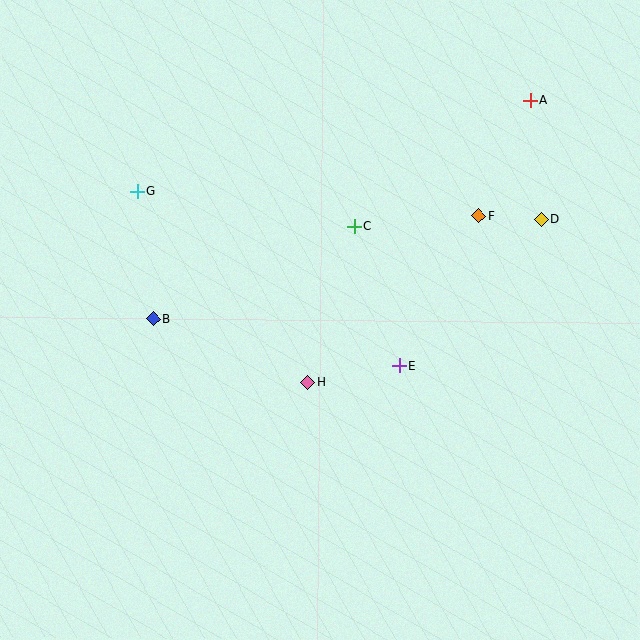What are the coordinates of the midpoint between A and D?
The midpoint between A and D is at (536, 160).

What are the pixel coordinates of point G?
Point G is at (137, 192).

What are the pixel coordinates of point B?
Point B is at (153, 319).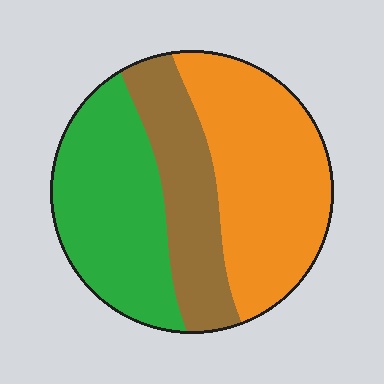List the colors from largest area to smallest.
From largest to smallest: orange, green, brown.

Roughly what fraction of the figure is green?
Green covers around 35% of the figure.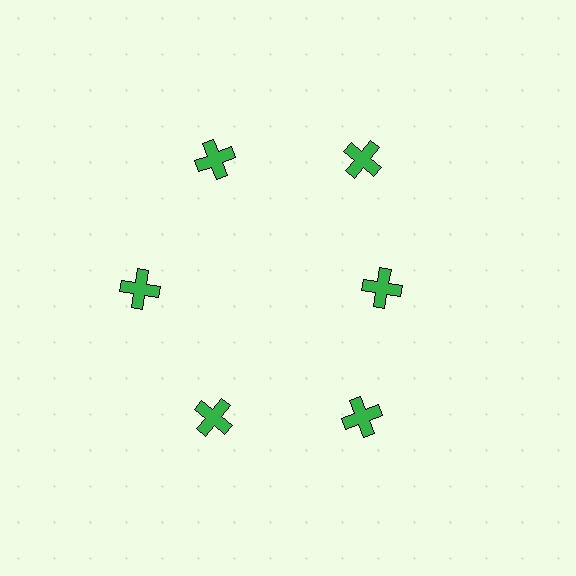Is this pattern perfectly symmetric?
No. The 6 green crosses are arranged in a ring, but one element near the 3 o'clock position is pulled inward toward the center, breaking the 6-fold rotational symmetry.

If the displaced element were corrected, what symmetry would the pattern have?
It would have 6-fold rotational symmetry — the pattern would map onto itself every 60 degrees.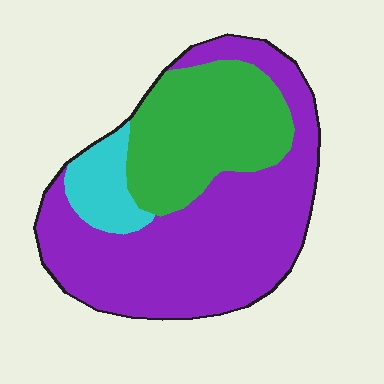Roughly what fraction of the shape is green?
Green takes up between a sixth and a third of the shape.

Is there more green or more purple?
Purple.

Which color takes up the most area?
Purple, at roughly 60%.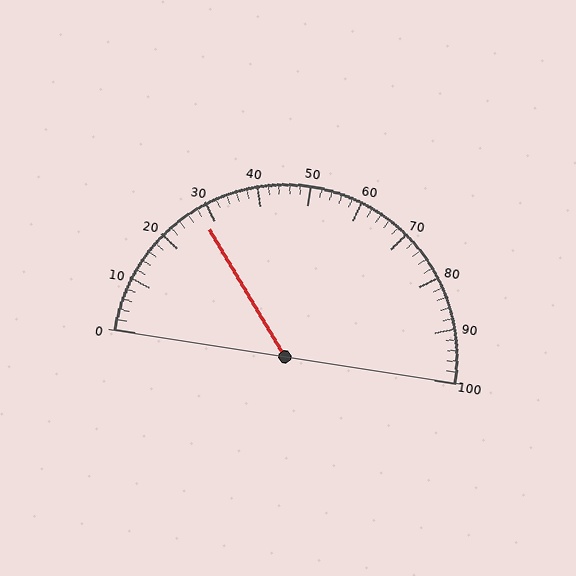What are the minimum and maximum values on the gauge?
The gauge ranges from 0 to 100.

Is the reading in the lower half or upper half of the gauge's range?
The reading is in the lower half of the range (0 to 100).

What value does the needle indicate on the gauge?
The needle indicates approximately 28.